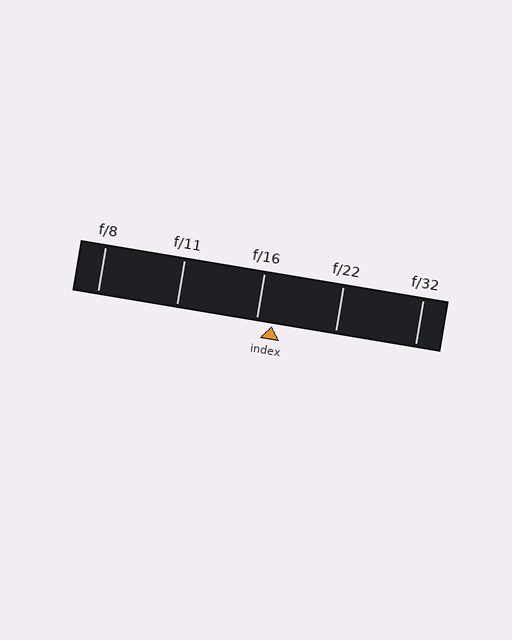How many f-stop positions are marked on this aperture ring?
There are 5 f-stop positions marked.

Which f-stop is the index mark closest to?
The index mark is closest to f/16.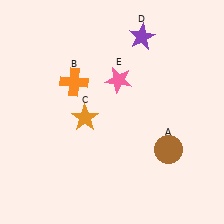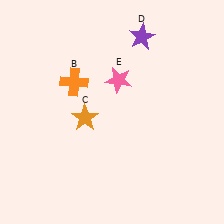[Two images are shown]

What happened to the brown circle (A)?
The brown circle (A) was removed in Image 2. It was in the bottom-right area of Image 1.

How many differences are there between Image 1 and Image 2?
There is 1 difference between the two images.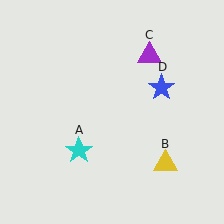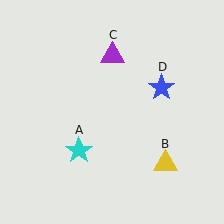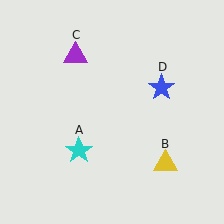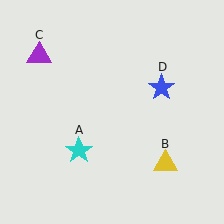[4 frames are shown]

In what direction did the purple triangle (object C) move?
The purple triangle (object C) moved left.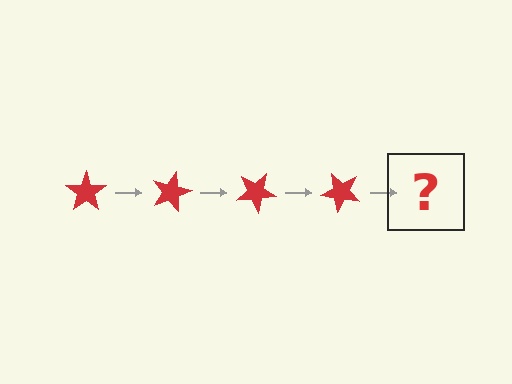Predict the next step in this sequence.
The next step is a red star rotated 60 degrees.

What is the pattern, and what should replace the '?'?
The pattern is that the star rotates 15 degrees each step. The '?' should be a red star rotated 60 degrees.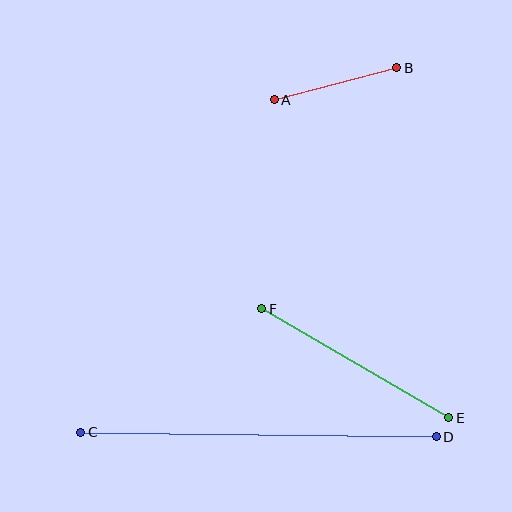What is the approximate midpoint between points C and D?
The midpoint is at approximately (258, 435) pixels.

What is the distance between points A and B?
The distance is approximately 127 pixels.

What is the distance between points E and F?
The distance is approximately 217 pixels.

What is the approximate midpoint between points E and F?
The midpoint is at approximately (355, 363) pixels.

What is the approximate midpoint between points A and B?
The midpoint is at approximately (336, 84) pixels.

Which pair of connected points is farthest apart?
Points C and D are farthest apart.